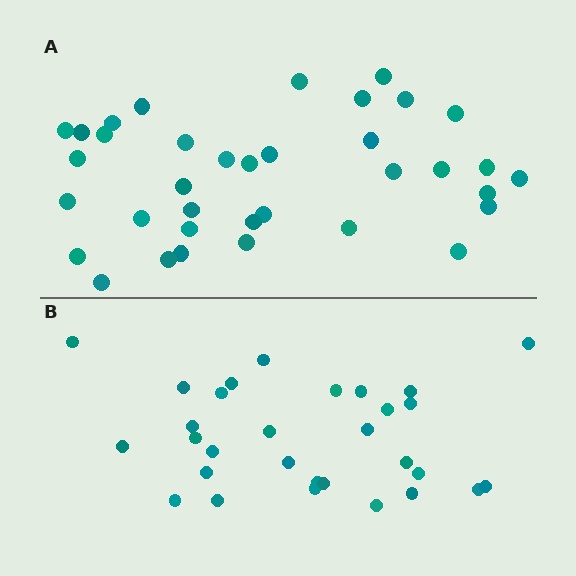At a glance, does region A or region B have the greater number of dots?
Region A (the top region) has more dots.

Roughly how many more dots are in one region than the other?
Region A has about 6 more dots than region B.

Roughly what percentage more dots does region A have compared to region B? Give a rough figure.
About 20% more.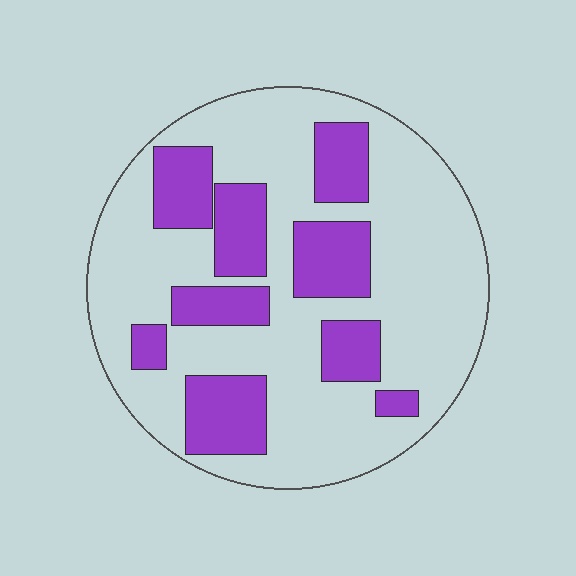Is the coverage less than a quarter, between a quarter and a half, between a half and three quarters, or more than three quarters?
Between a quarter and a half.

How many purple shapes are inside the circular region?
9.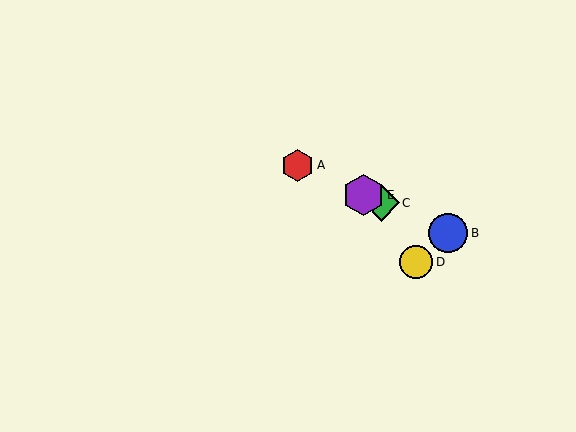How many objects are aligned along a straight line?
4 objects (A, B, C, E) are aligned along a straight line.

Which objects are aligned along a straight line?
Objects A, B, C, E are aligned along a straight line.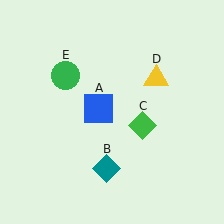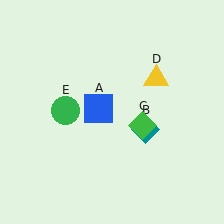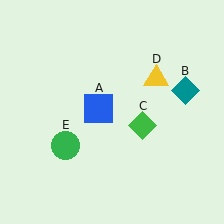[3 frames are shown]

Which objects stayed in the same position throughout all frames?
Blue square (object A) and green diamond (object C) and yellow triangle (object D) remained stationary.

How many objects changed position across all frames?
2 objects changed position: teal diamond (object B), green circle (object E).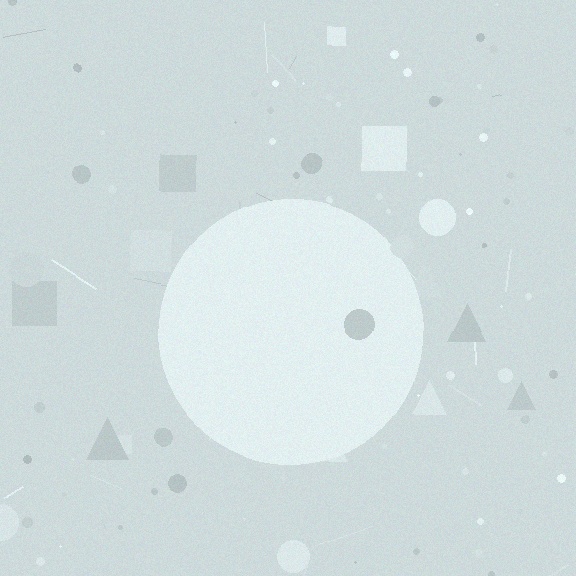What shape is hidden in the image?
A circle is hidden in the image.